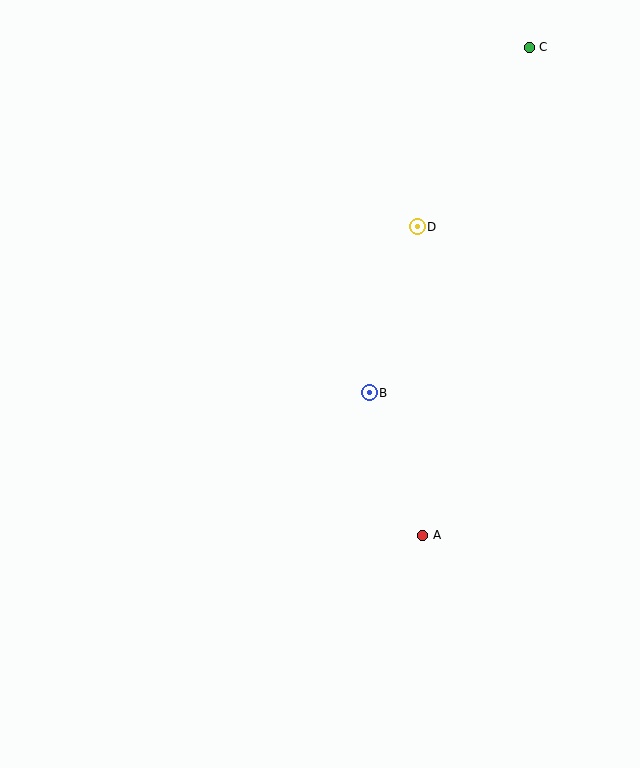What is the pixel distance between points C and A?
The distance between C and A is 499 pixels.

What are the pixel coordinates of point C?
Point C is at (529, 47).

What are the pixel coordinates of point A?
Point A is at (423, 535).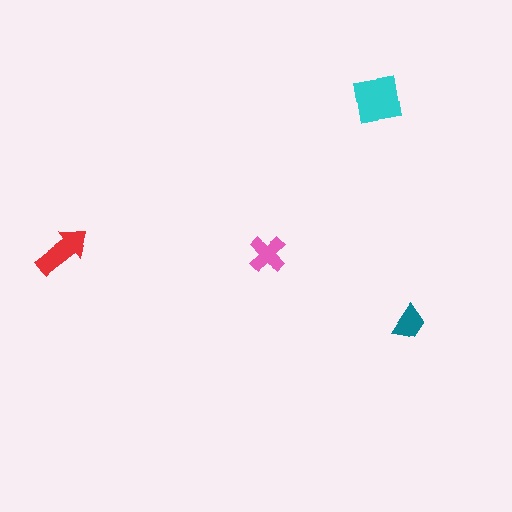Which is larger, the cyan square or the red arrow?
The cyan square.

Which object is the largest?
The cyan square.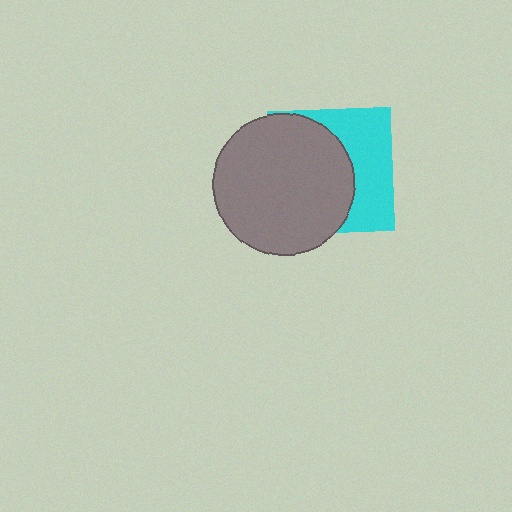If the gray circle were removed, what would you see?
You would see the complete cyan square.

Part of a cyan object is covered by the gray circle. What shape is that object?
It is a square.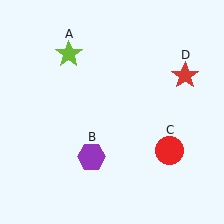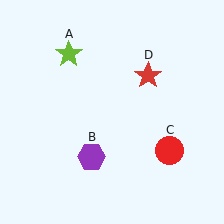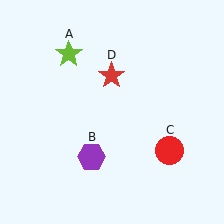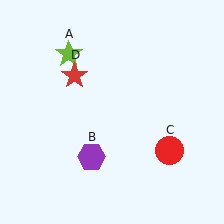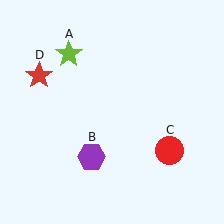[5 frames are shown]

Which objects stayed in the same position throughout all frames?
Lime star (object A) and purple hexagon (object B) and red circle (object C) remained stationary.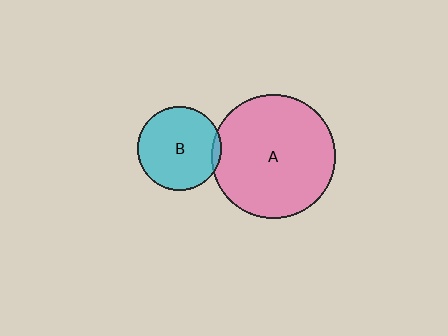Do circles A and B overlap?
Yes.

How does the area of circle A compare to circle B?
Approximately 2.2 times.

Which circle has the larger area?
Circle A (pink).